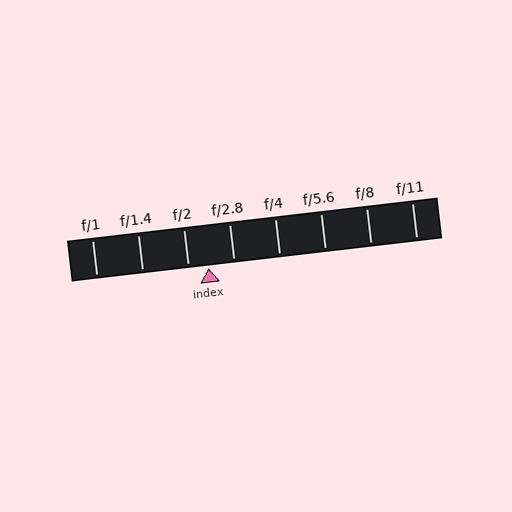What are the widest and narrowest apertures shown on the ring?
The widest aperture shown is f/1 and the narrowest is f/11.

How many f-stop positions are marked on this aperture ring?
There are 8 f-stop positions marked.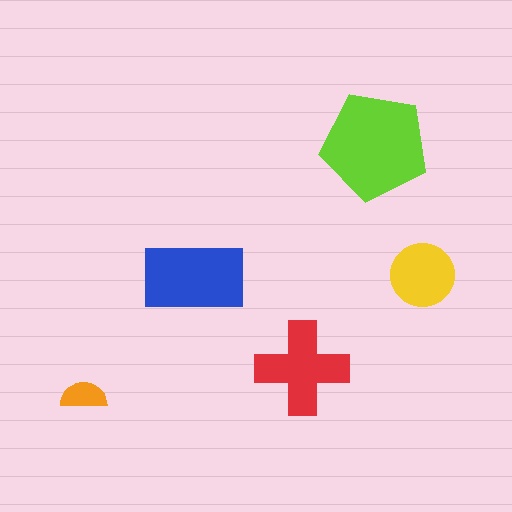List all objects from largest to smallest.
The lime pentagon, the blue rectangle, the red cross, the yellow circle, the orange semicircle.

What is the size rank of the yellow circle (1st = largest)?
4th.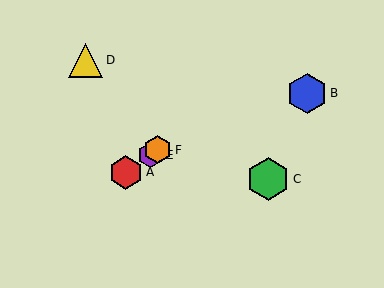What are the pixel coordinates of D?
Object D is at (86, 60).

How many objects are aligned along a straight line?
3 objects (A, E, F) are aligned along a straight line.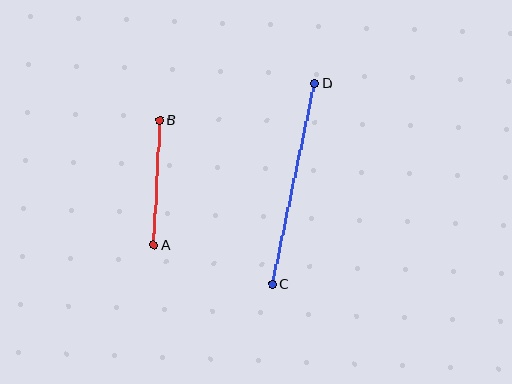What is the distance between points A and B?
The distance is approximately 125 pixels.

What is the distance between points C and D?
The distance is approximately 205 pixels.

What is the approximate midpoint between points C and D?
The midpoint is at approximately (293, 184) pixels.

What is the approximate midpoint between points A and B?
The midpoint is at approximately (157, 182) pixels.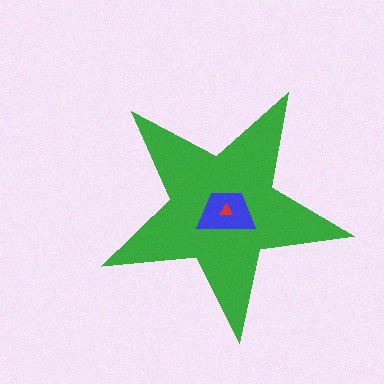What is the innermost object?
The red triangle.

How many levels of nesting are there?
3.